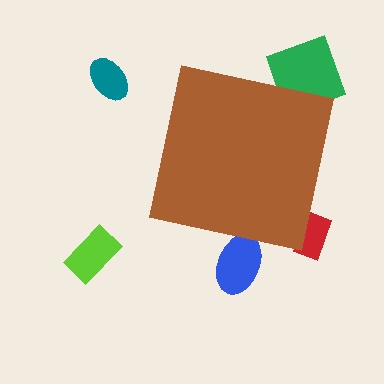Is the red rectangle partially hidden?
Yes, the red rectangle is partially hidden behind the brown square.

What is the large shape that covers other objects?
A brown square.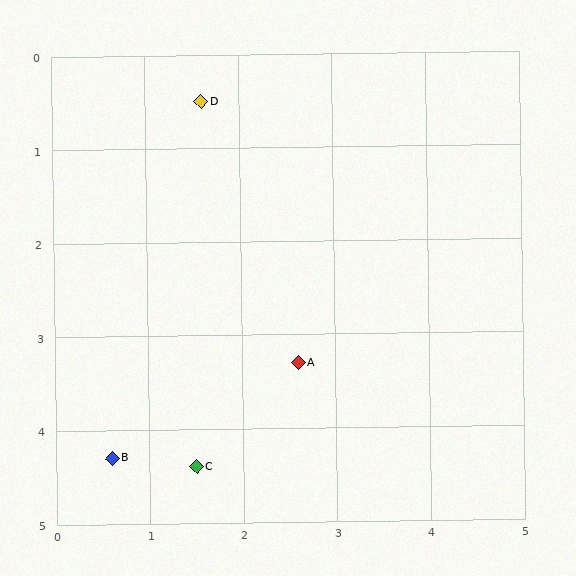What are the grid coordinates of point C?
Point C is at approximately (1.5, 4.4).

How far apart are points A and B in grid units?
Points A and B are about 2.2 grid units apart.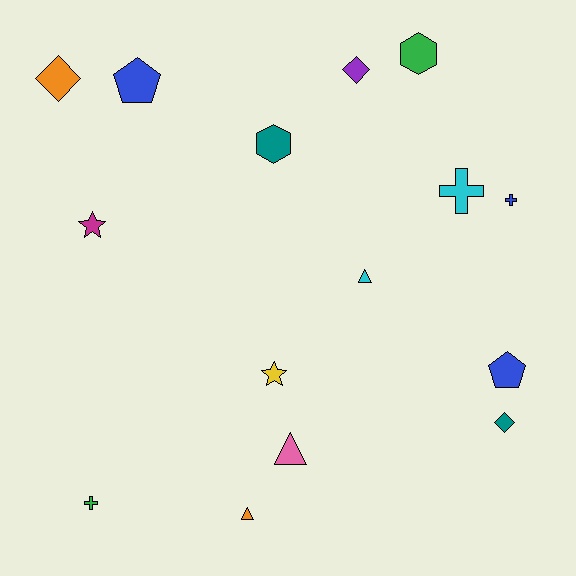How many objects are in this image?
There are 15 objects.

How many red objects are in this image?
There are no red objects.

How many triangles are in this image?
There are 3 triangles.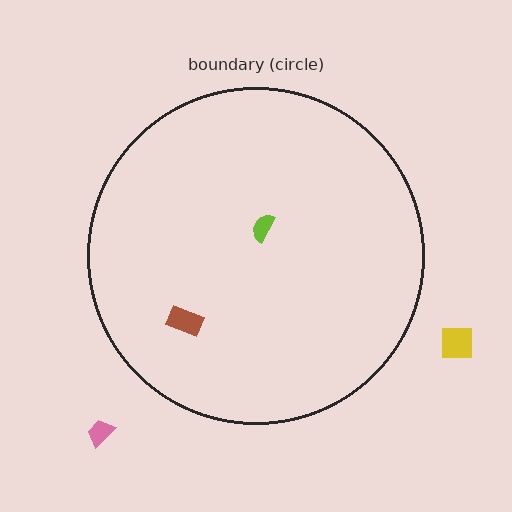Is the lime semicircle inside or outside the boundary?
Inside.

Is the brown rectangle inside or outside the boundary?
Inside.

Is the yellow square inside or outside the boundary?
Outside.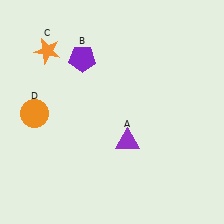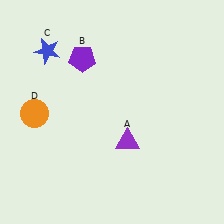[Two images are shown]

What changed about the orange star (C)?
In Image 1, C is orange. In Image 2, it changed to blue.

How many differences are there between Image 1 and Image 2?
There is 1 difference between the two images.